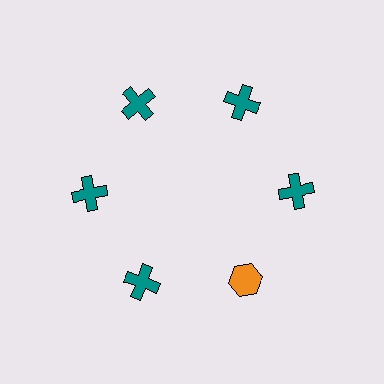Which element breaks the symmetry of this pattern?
The orange hexagon at roughly the 5 o'clock position breaks the symmetry. All other shapes are teal crosses.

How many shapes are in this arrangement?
There are 6 shapes arranged in a ring pattern.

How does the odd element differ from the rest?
It differs in both color (orange instead of teal) and shape (hexagon instead of cross).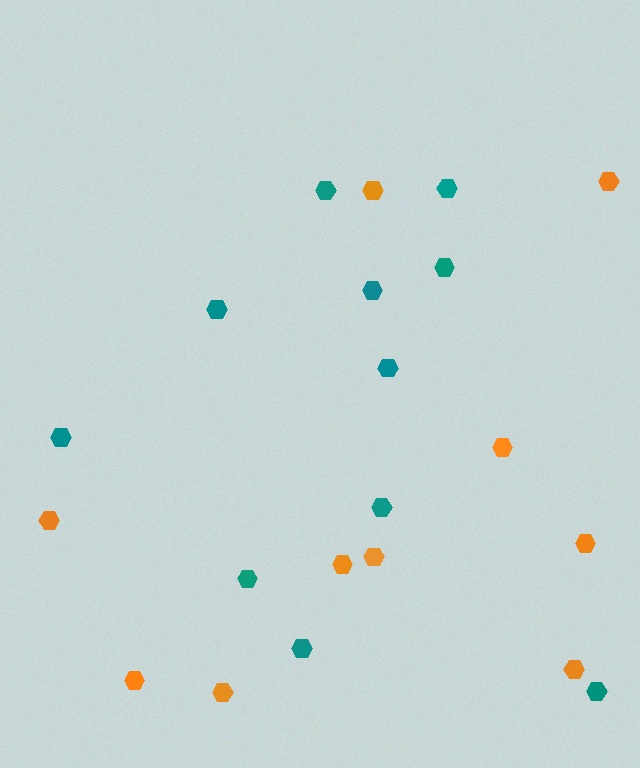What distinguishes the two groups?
There are 2 groups: one group of orange hexagons (10) and one group of teal hexagons (11).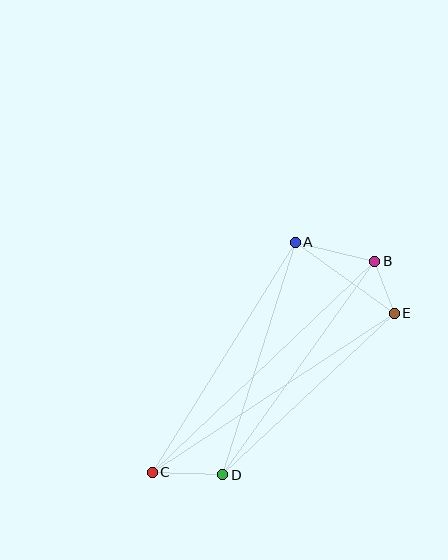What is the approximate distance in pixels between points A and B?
The distance between A and B is approximately 81 pixels.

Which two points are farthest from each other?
Points B and C are farthest from each other.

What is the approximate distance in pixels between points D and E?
The distance between D and E is approximately 235 pixels.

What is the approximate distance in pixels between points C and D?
The distance between C and D is approximately 71 pixels.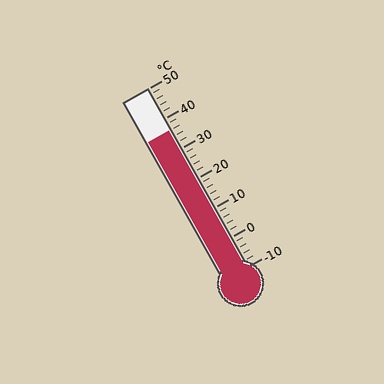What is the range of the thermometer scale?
The thermometer scale ranges from -10°C to 50°C.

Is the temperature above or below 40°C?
The temperature is below 40°C.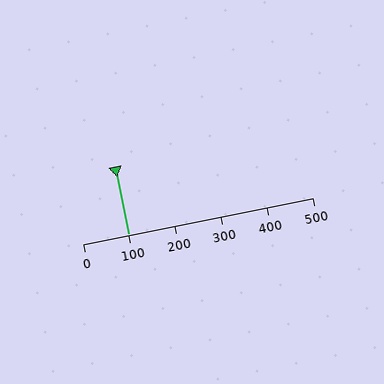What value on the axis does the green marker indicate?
The marker indicates approximately 100.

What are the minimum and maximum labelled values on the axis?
The axis runs from 0 to 500.